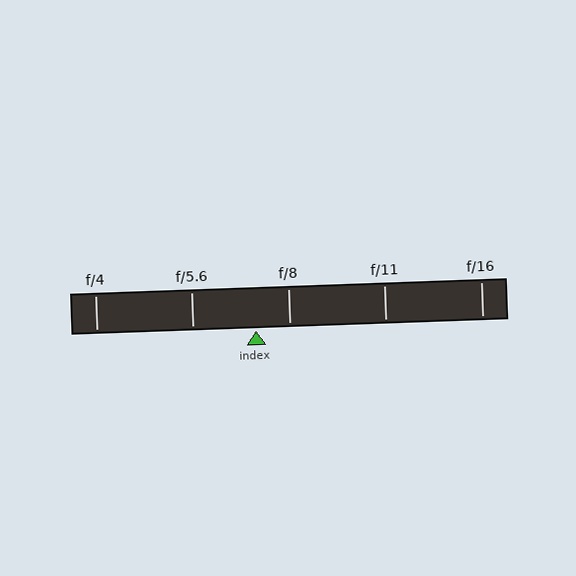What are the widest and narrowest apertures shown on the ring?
The widest aperture shown is f/4 and the narrowest is f/16.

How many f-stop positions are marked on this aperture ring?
There are 5 f-stop positions marked.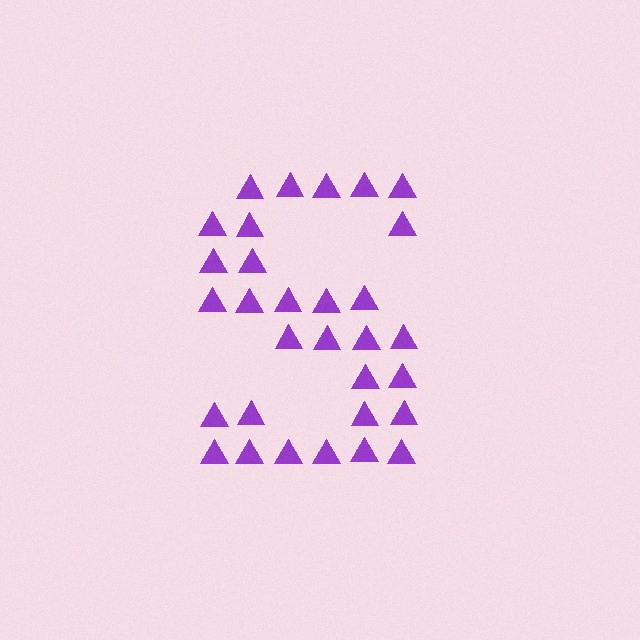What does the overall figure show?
The overall figure shows the letter S.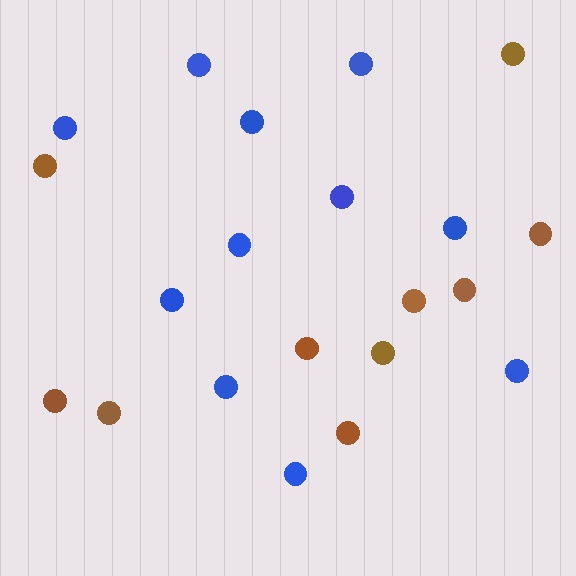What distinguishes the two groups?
There are 2 groups: one group of blue circles (11) and one group of brown circles (10).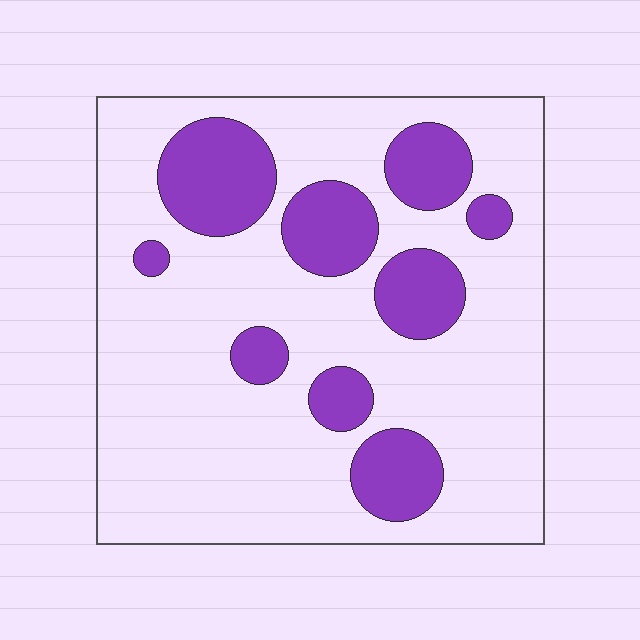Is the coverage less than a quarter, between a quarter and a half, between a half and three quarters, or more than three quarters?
Less than a quarter.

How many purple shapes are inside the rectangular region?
9.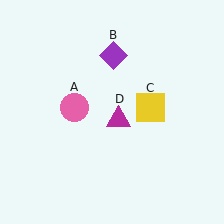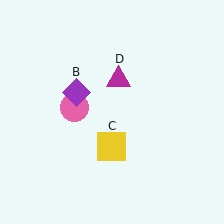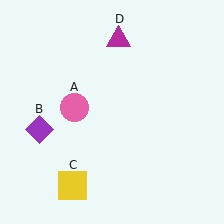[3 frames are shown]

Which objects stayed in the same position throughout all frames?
Pink circle (object A) remained stationary.